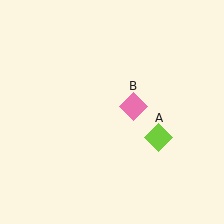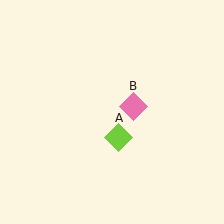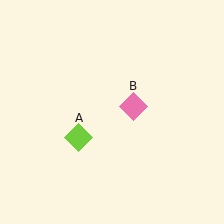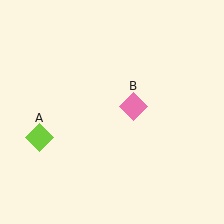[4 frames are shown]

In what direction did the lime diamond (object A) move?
The lime diamond (object A) moved left.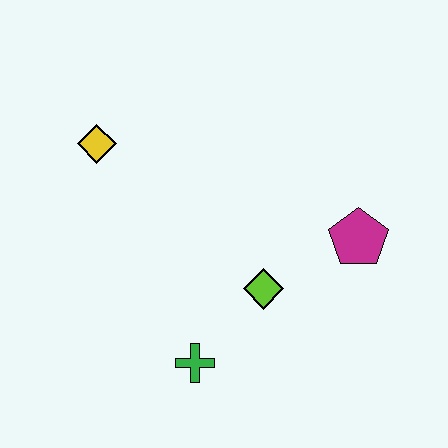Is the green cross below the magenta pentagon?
Yes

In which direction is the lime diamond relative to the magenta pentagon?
The lime diamond is to the left of the magenta pentagon.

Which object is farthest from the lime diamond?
The yellow diamond is farthest from the lime diamond.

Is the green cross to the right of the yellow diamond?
Yes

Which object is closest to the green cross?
The lime diamond is closest to the green cross.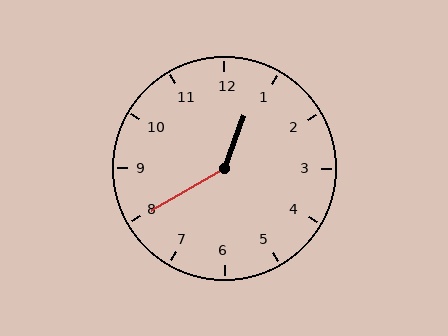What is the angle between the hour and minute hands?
Approximately 140 degrees.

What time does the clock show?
12:40.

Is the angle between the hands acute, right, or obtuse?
It is obtuse.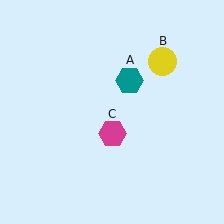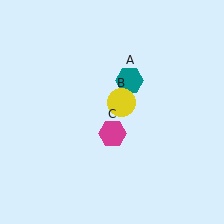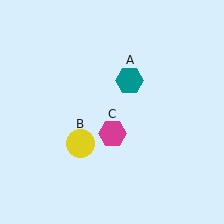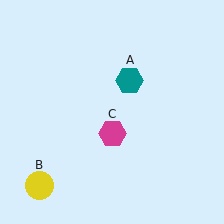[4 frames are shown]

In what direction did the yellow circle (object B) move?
The yellow circle (object B) moved down and to the left.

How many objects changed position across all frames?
1 object changed position: yellow circle (object B).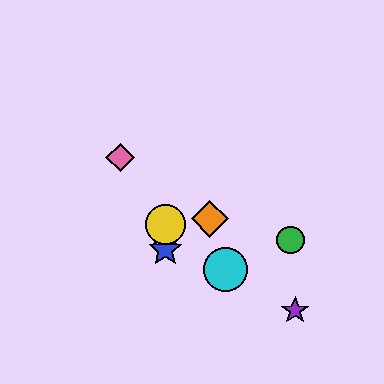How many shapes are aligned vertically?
3 shapes (the red star, the blue star, the yellow circle) are aligned vertically.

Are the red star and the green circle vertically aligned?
No, the red star is at x≈165 and the green circle is at x≈291.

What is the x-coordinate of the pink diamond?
The pink diamond is at x≈120.